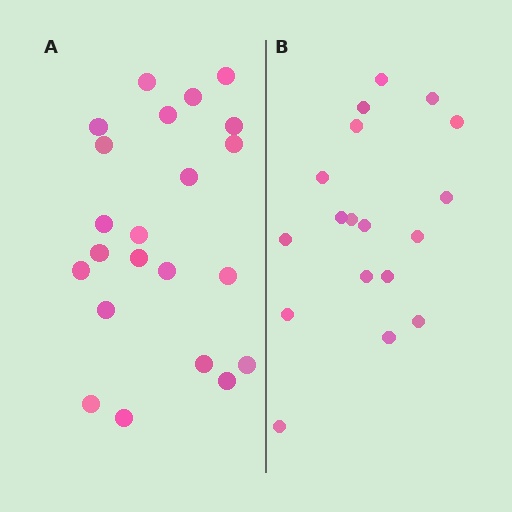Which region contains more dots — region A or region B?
Region A (the left region) has more dots.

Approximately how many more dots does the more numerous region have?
Region A has about 4 more dots than region B.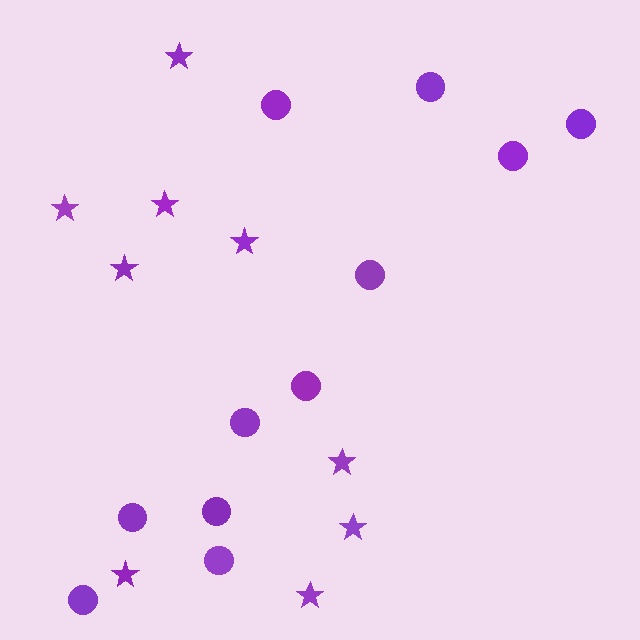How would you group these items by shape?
There are 2 groups: one group of circles (11) and one group of stars (9).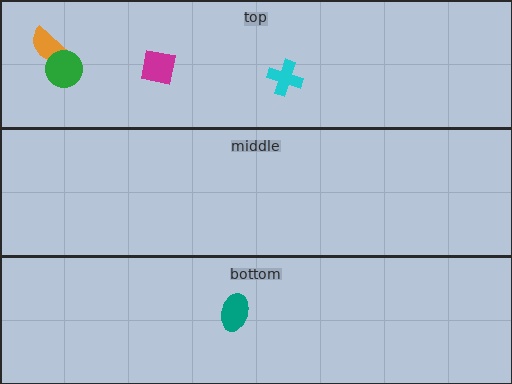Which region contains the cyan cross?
The top region.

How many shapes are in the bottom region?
1.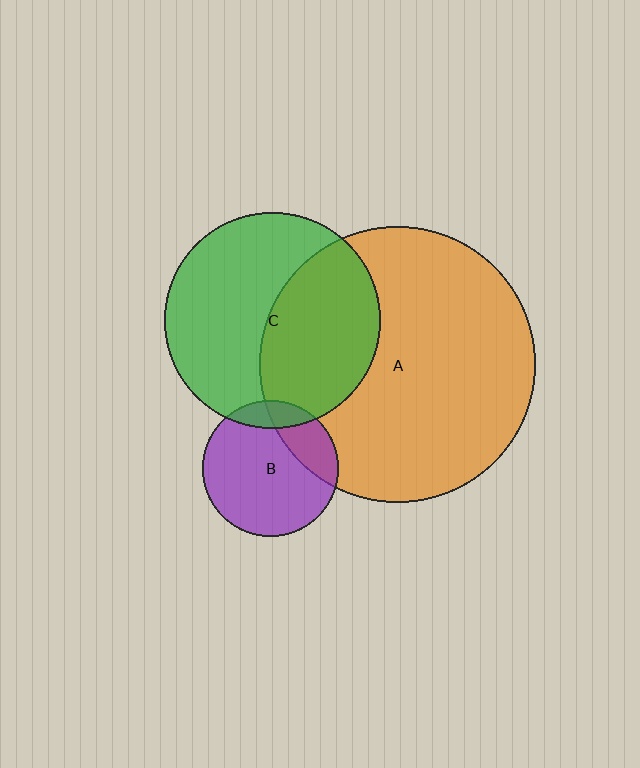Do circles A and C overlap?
Yes.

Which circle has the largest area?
Circle A (orange).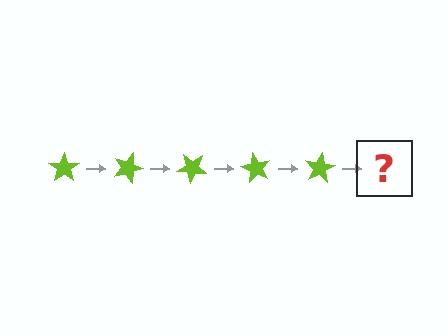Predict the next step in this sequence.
The next step is a lime star rotated 100 degrees.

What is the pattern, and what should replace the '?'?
The pattern is that the star rotates 20 degrees each step. The '?' should be a lime star rotated 100 degrees.